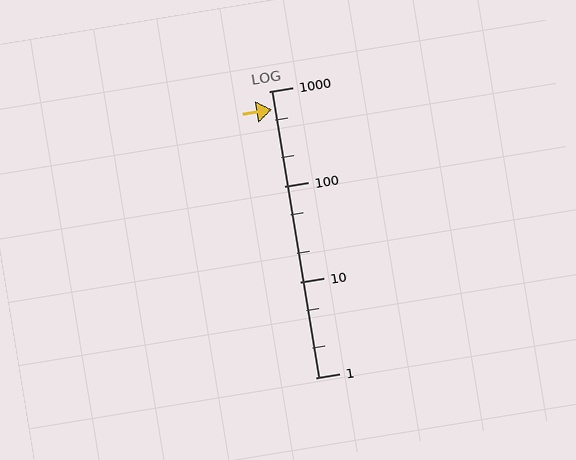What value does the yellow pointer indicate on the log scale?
The pointer indicates approximately 640.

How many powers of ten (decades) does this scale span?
The scale spans 3 decades, from 1 to 1000.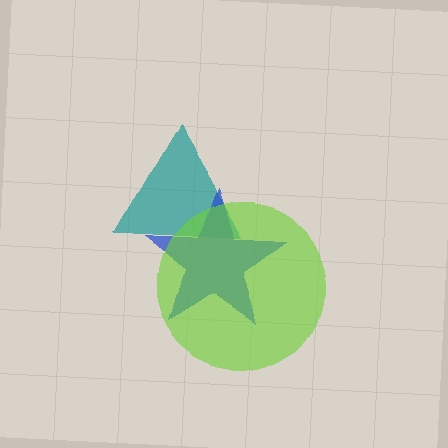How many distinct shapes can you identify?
There are 3 distinct shapes: a teal triangle, a blue star, a lime circle.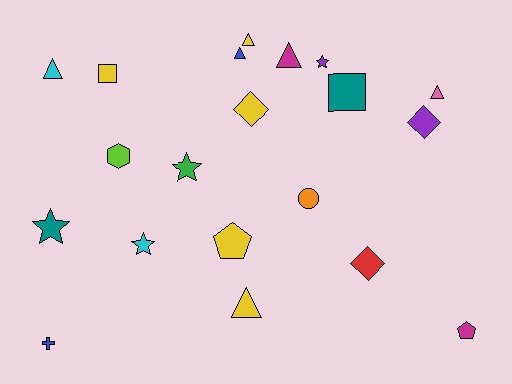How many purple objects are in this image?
There are 2 purple objects.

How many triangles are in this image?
There are 6 triangles.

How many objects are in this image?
There are 20 objects.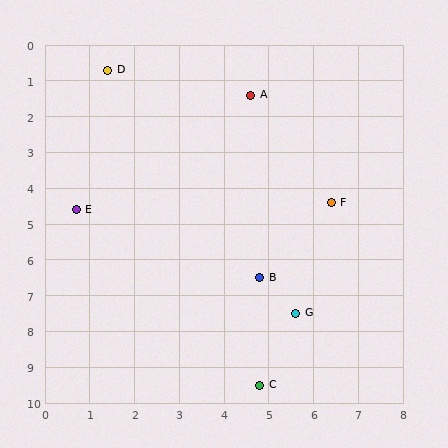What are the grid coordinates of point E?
Point E is at approximately (0.7, 4.6).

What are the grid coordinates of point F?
Point F is at approximately (6.4, 4.4).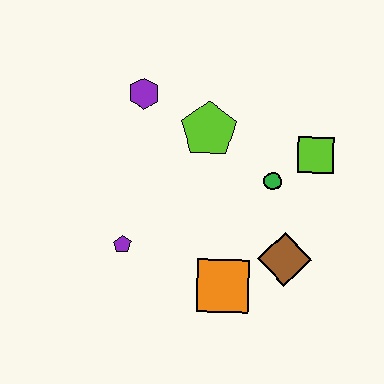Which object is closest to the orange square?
The brown diamond is closest to the orange square.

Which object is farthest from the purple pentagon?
The lime square is farthest from the purple pentagon.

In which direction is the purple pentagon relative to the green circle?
The purple pentagon is to the left of the green circle.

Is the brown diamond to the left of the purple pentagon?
No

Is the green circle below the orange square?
No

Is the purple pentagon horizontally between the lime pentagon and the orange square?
No